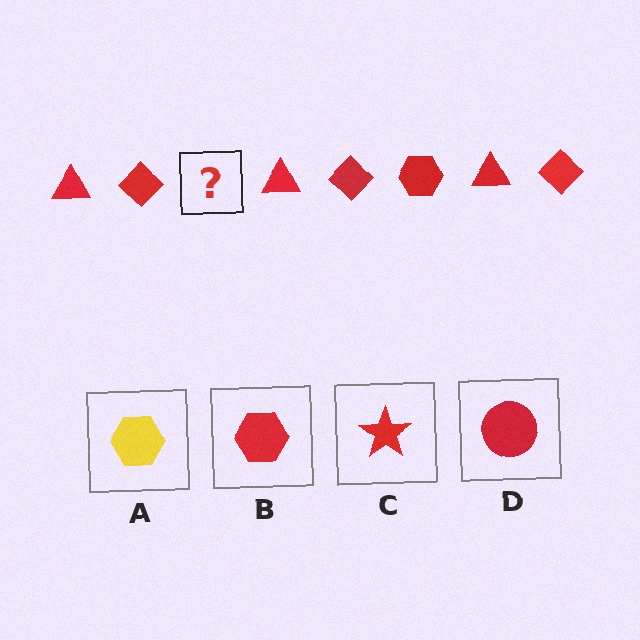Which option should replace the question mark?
Option B.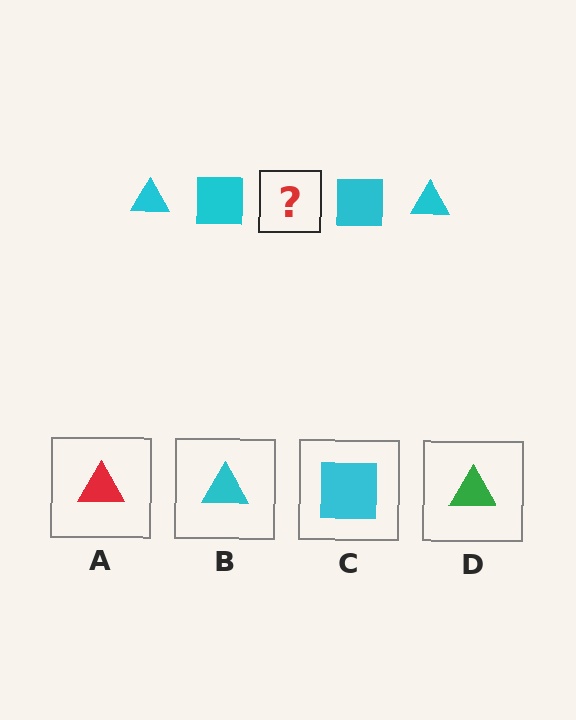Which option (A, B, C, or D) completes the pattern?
B.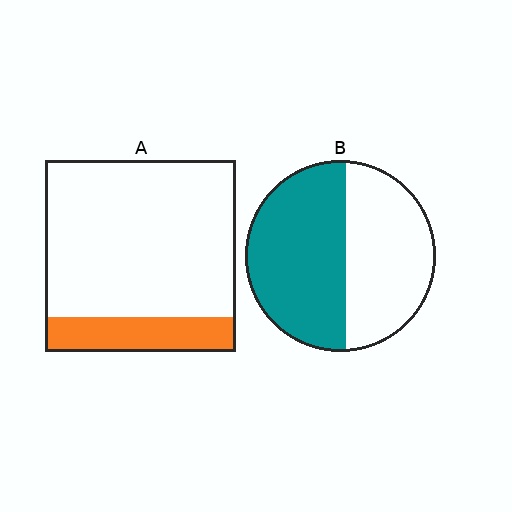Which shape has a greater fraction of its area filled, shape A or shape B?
Shape B.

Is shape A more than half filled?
No.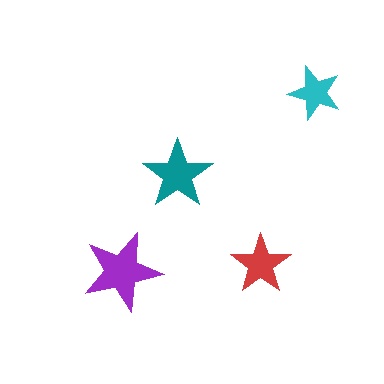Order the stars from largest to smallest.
the purple one, the teal one, the red one, the cyan one.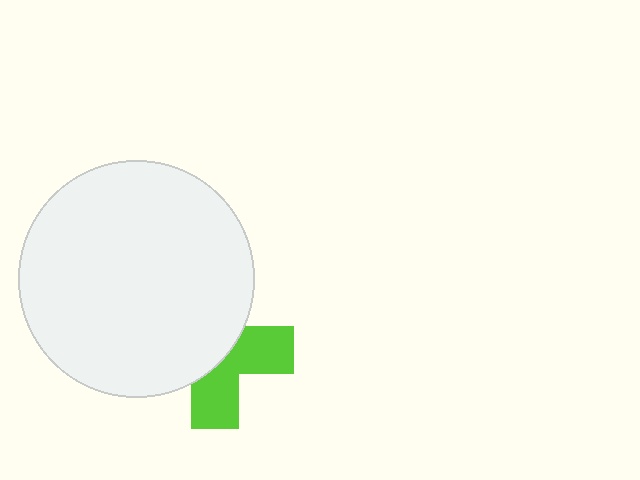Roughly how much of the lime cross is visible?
A small part of it is visible (roughly 44%).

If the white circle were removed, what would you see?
You would see the complete lime cross.